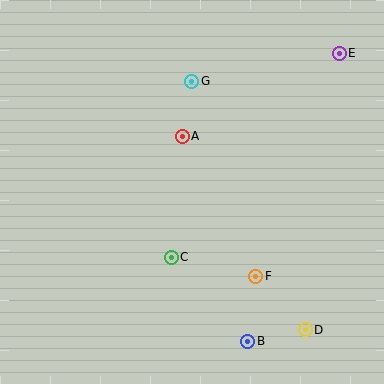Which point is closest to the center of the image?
Point A at (182, 136) is closest to the center.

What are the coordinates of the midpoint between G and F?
The midpoint between G and F is at (224, 179).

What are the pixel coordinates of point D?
Point D is at (305, 330).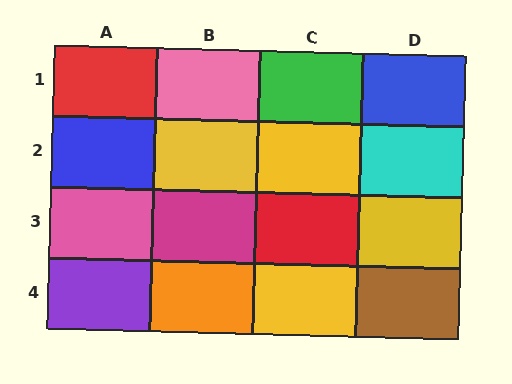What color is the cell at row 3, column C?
Red.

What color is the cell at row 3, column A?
Pink.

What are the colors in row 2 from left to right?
Blue, yellow, yellow, cyan.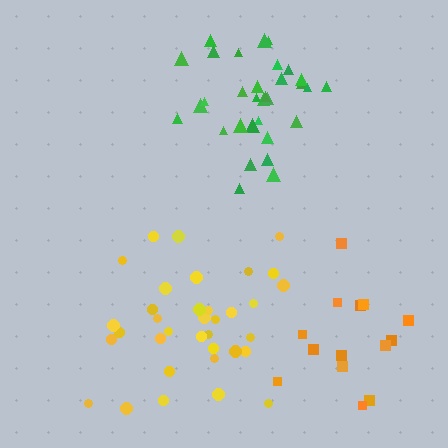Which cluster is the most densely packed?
Green.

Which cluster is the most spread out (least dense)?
Yellow.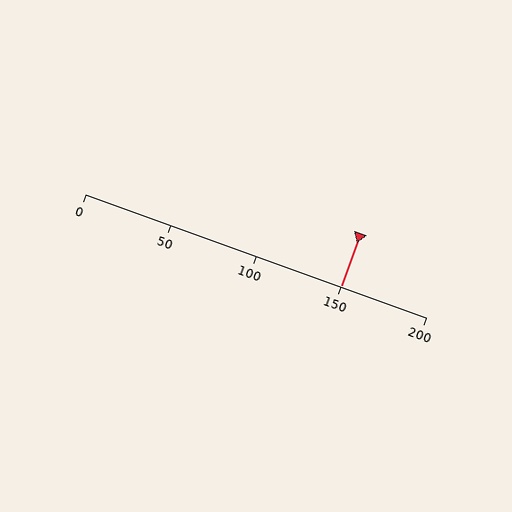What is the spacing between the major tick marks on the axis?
The major ticks are spaced 50 apart.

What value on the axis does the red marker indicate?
The marker indicates approximately 150.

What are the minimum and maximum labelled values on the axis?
The axis runs from 0 to 200.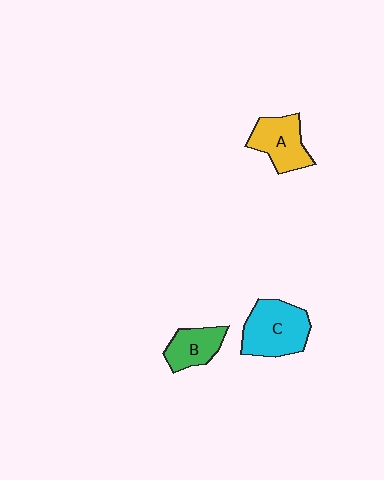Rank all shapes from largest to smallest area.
From largest to smallest: C (cyan), A (yellow), B (green).